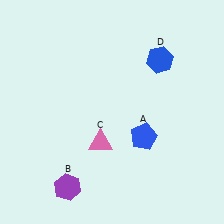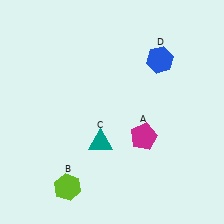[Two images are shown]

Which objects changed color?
A changed from blue to magenta. B changed from purple to lime. C changed from pink to teal.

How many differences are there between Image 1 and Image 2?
There are 3 differences between the two images.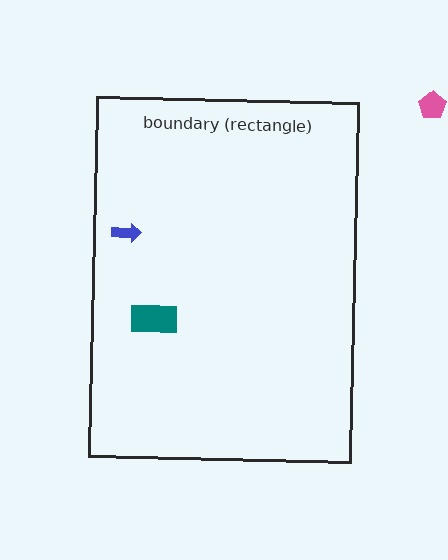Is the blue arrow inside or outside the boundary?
Inside.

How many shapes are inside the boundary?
2 inside, 1 outside.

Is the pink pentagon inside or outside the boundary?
Outside.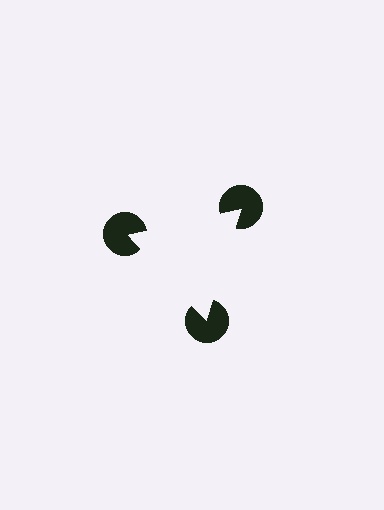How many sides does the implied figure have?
3 sides.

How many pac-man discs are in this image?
There are 3 — one at each vertex of the illusory triangle.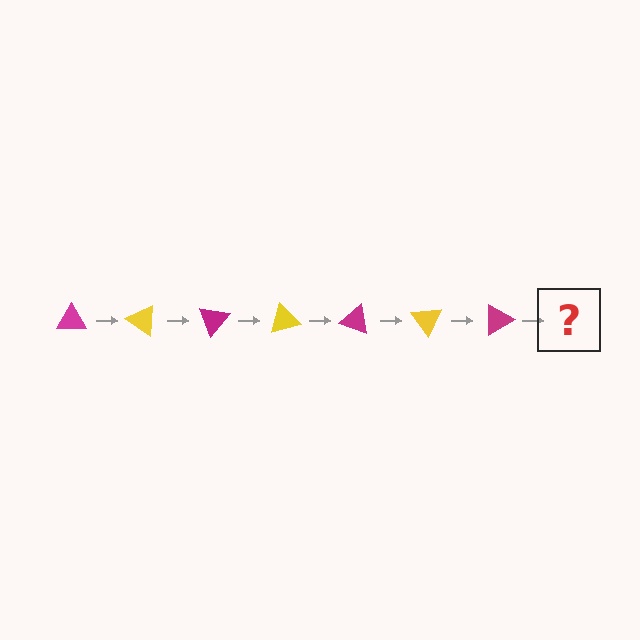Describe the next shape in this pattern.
It should be a yellow triangle, rotated 245 degrees from the start.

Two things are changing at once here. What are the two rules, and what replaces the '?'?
The two rules are that it rotates 35 degrees each step and the color cycles through magenta and yellow. The '?' should be a yellow triangle, rotated 245 degrees from the start.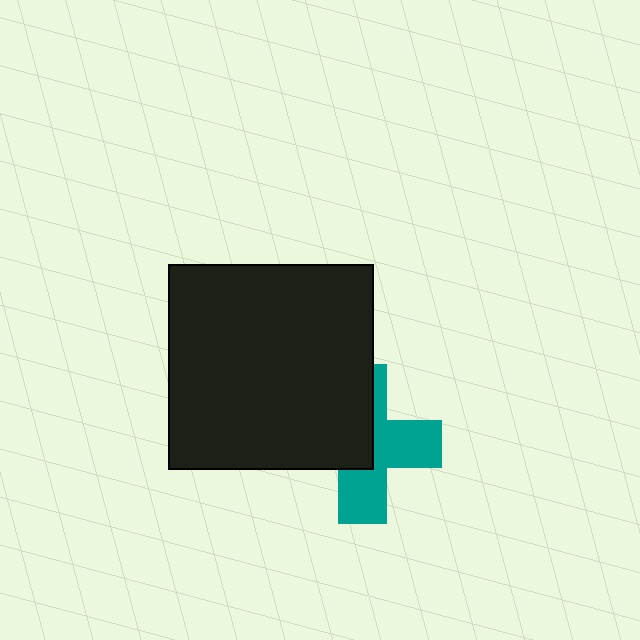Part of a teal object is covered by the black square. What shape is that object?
It is a cross.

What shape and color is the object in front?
The object in front is a black square.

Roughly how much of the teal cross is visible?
About half of it is visible (roughly 51%).